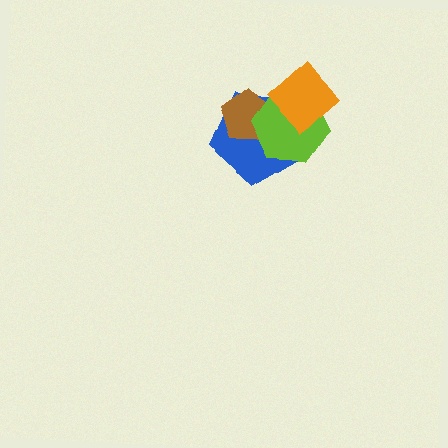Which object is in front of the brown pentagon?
The lime hexagon is in front of the brown pentagon.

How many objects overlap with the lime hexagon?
3 objects overlap with the lime hexagon.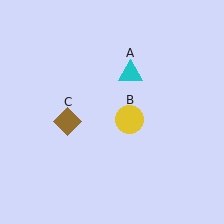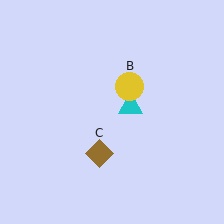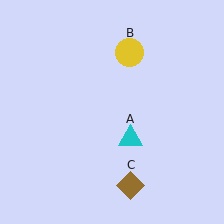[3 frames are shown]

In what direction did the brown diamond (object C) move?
The brown diamond (object C) moved down and to the right.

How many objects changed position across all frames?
3 objects changed position: cyan triangle (object A), yellow circle (object B), brown diamond (object C).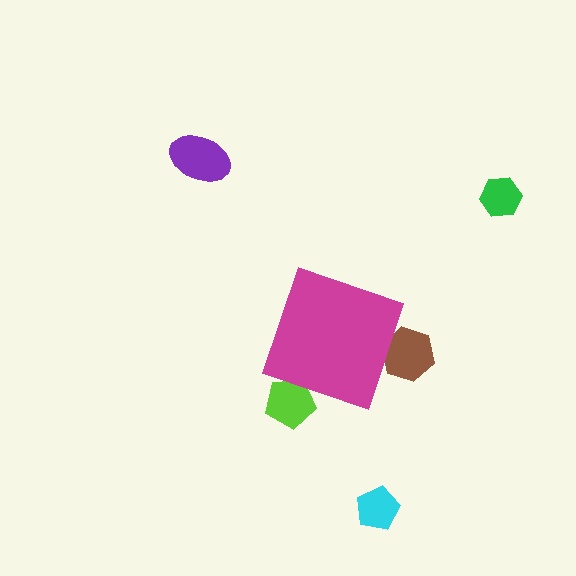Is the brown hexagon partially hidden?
Yes, the brown hexagon is partially hidden behind the magenta diamond.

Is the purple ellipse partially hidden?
No, the purple ellipse is fully visible.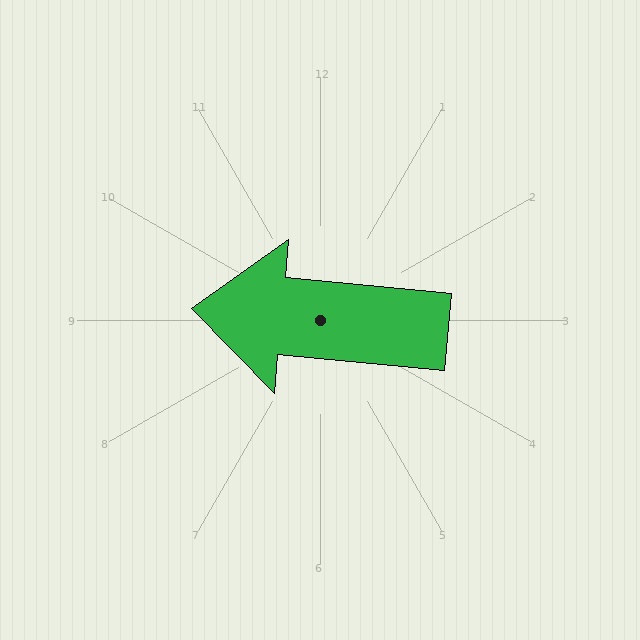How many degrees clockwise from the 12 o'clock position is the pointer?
Approximately 275 degrees.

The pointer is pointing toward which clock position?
Roughly 9 o'clock.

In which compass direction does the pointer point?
West.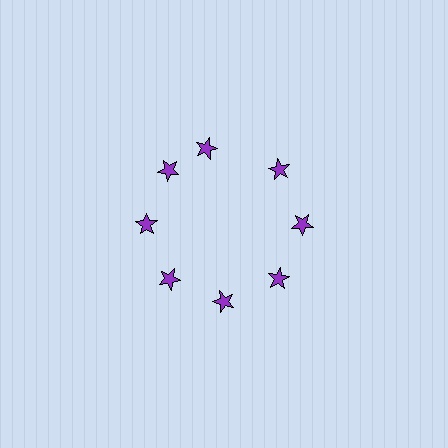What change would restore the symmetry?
The symmetry would be restored by rotating it back into even spacing with its neighbors so that all 8 stars sit at equal angles and equal distance from the center.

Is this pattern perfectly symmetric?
No. The 8 purple stars are arranged in a ring, but one element near the 12 o'clock position is rotated out of alignment along the ring, breaking the 8-fold rotational symmetry.